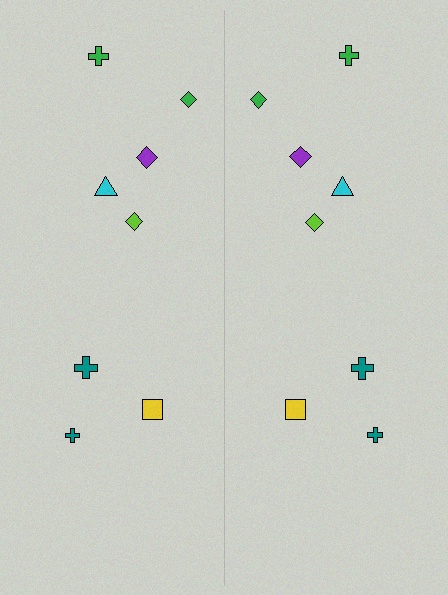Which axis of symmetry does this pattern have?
The pattern has a vertical axis of symmetry running through the center of the image.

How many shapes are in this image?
There are 16 shapes in this image.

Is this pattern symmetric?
Yes, this pattern has bilateral (reflection) symmetry.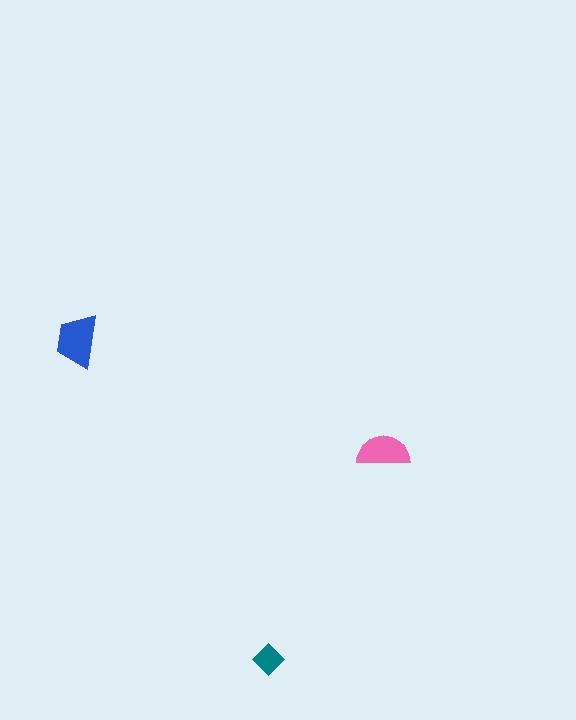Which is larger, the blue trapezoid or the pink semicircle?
The blue trapezoid.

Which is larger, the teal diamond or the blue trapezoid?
The blue trapezoid.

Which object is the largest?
The blue trapezoid.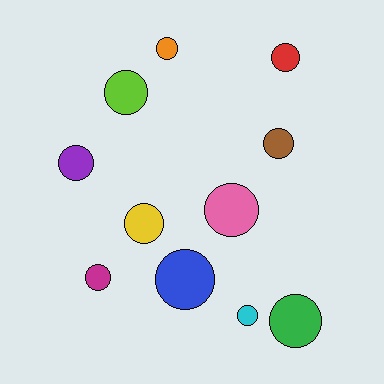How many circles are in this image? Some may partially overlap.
There are 11 circles.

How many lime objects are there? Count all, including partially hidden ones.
There is 1 lime object.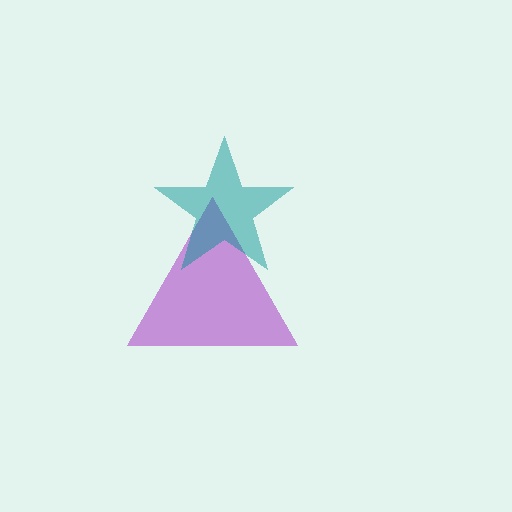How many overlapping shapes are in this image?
There are 2 overlapping shapes in the image.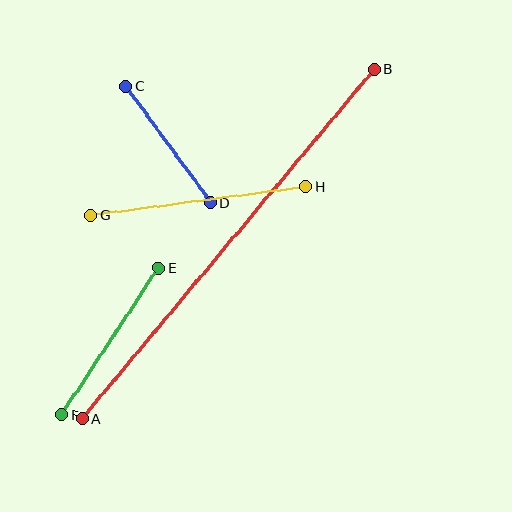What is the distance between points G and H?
The distance is approximately 217 pixels.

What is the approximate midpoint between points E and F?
The midpoint is at approximately (110, 341) pixels.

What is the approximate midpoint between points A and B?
The midpoint is at approximately (228, 244) pixels.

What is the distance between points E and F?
The distance is approximately 175 pixels.